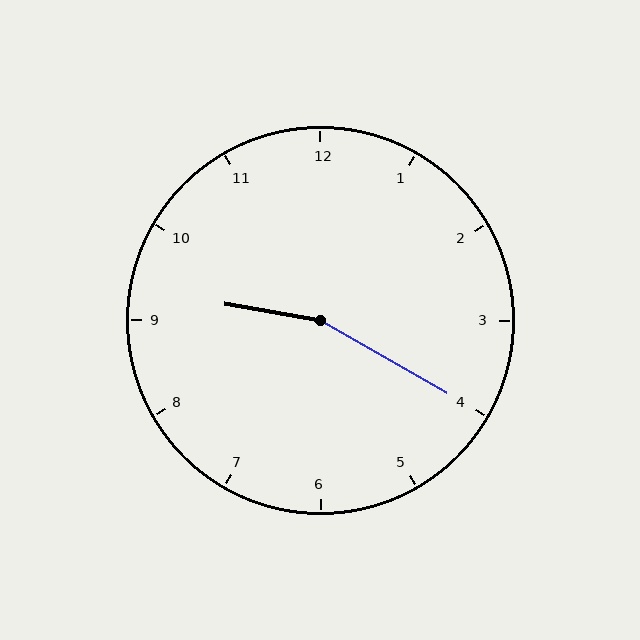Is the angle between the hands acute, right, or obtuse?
It is obtuse.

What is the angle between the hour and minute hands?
Approximately 160 degrees.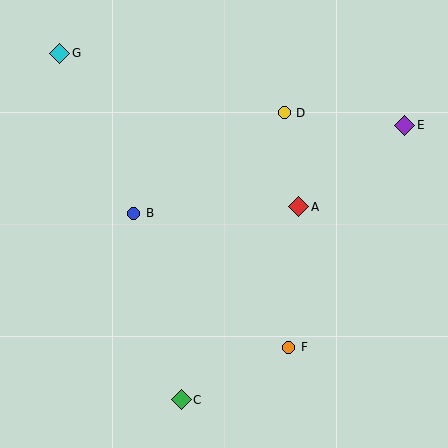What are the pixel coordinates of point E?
Point E is at (405, 125).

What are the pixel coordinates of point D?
Point D is at (284, 113).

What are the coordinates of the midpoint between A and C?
The midpoint between A and C is at (240, 303).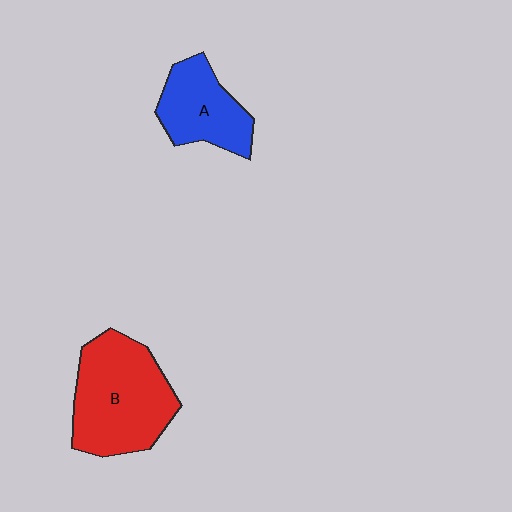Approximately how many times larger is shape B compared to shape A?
Approximately 1.6 times.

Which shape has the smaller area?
Shape A (blue).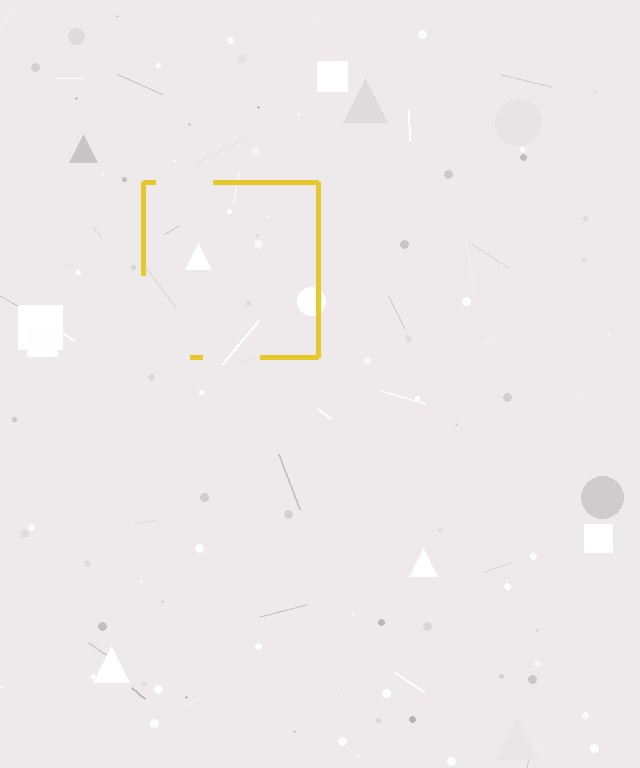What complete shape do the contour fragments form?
The contour fragments form a square.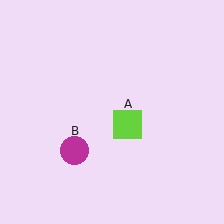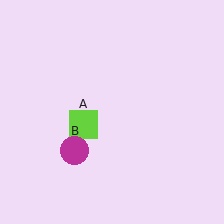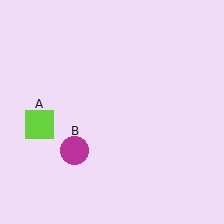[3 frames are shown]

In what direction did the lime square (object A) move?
The lime square (object A) moved left.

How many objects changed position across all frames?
1 object changed position: lime square (object A).